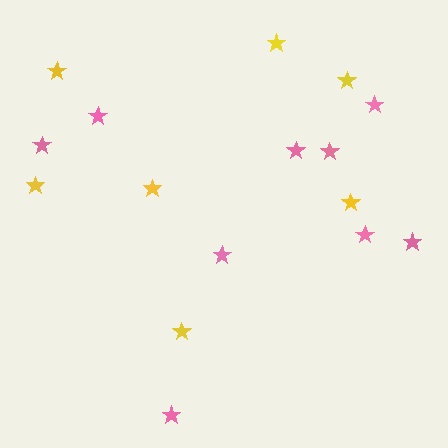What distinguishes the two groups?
There are 2 groups: one group of pink stars (9) and one group of yellow stars (7).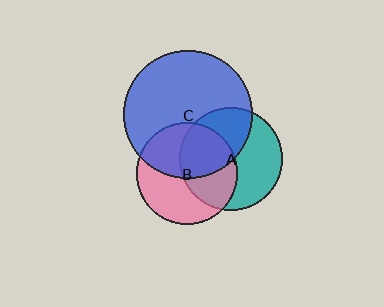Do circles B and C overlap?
Yes.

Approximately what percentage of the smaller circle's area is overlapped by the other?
Approximately 50%.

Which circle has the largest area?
Circle C (blue).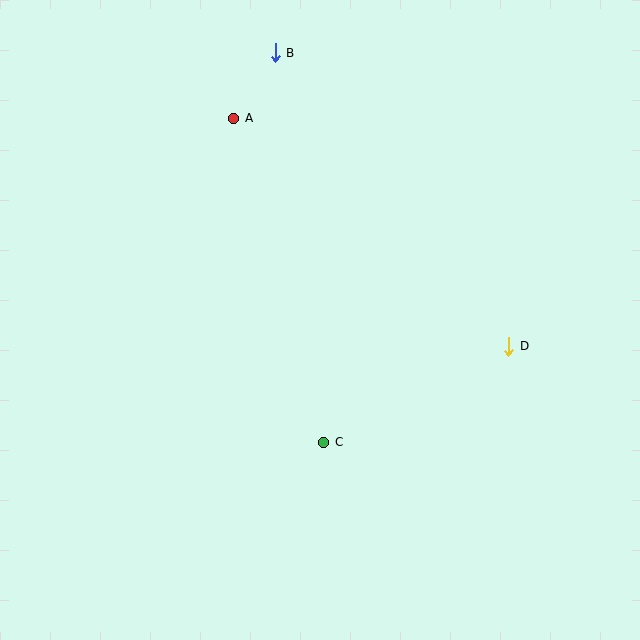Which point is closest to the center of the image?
Point C at (324, 442) is closest to the center.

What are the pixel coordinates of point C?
Point C is at (324, 442).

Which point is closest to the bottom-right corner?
Point D is closest to the bottom-right corner.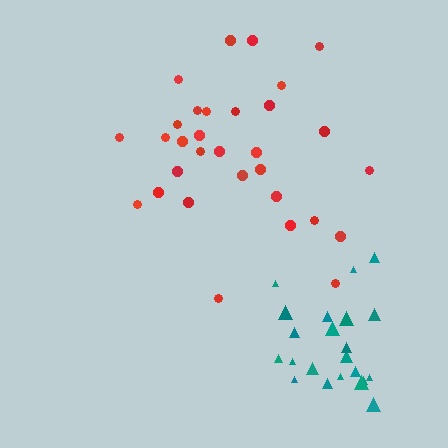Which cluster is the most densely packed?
Teal.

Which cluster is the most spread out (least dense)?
Red.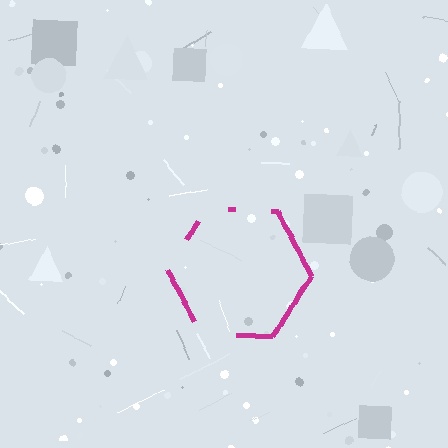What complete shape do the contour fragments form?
The contour fragments form a hexagon.